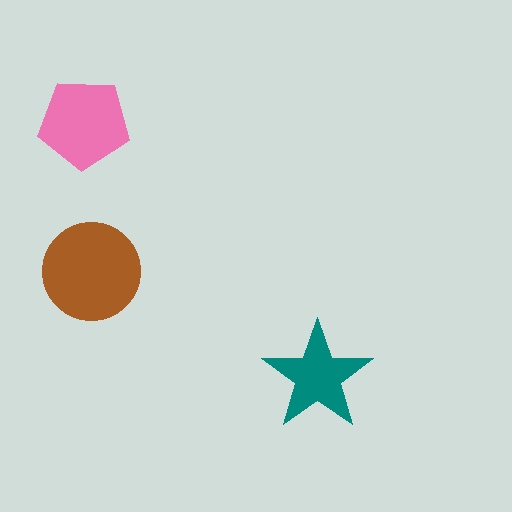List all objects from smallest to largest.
The teal star, the pink pentagon, the brown circle.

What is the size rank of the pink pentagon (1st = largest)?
2nd.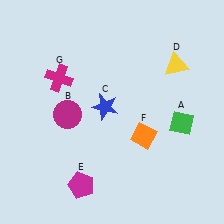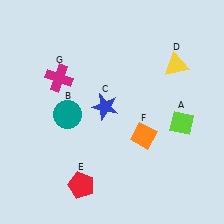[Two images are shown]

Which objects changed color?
A changed from green to lime. B changed from magenta to teal. E changed from magenta to red.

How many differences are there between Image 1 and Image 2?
There are 3 differences between the two images.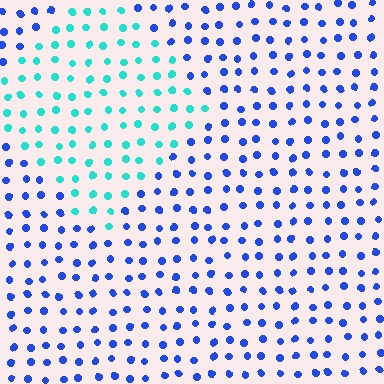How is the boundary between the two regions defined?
The boundary is defined purely by a slight shift in hue (about 54 degrees). Spacing, size, and orientation are identical on both sides.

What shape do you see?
I see a diamond.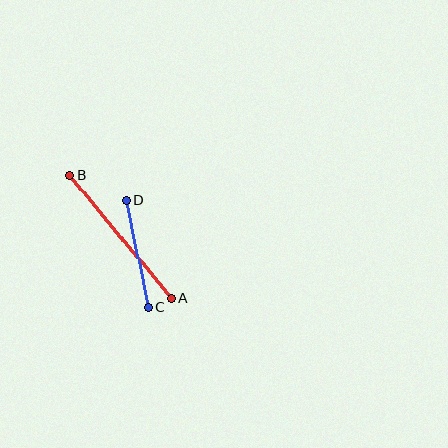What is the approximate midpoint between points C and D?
The midpoint is at approximately (137, 254) pixels.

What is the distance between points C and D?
The distance is approximately 109 pixels.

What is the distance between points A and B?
The distance is approximately 159 pixels.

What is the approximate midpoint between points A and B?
The midpoint is at approximately (121, 237) pixels.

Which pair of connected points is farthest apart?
Points A and B are farthest apart.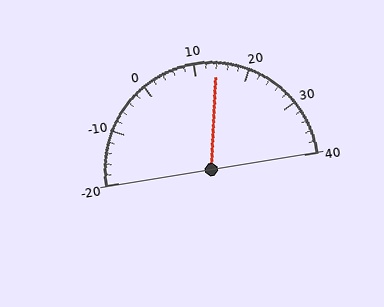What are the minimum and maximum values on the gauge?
The gauge ranges from -20 to 40.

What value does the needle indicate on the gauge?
The needle indicates approximately 14.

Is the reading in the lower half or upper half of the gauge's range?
The reading is in the upper half of the range (-20 to 40).